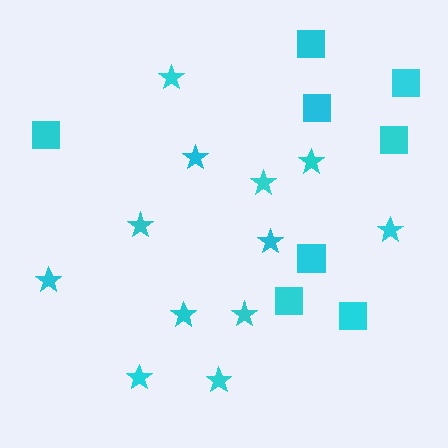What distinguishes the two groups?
There are 2 groups: one group of squares (8) and one group of stars (12).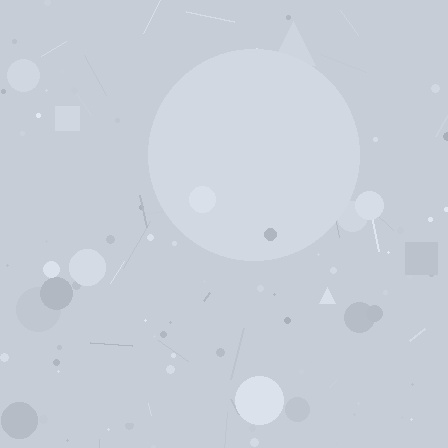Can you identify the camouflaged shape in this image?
The camouflaged shape is a circle.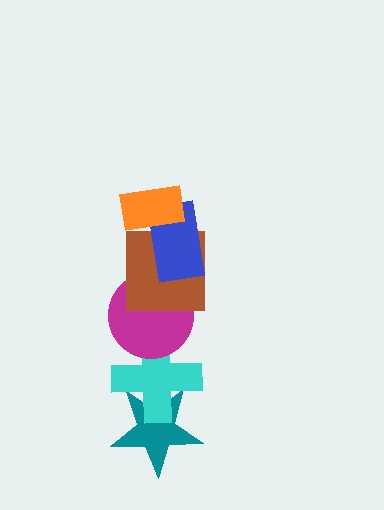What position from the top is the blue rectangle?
The blue rectangle is 2nd from the top.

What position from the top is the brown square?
The brown square is 3rd from the top.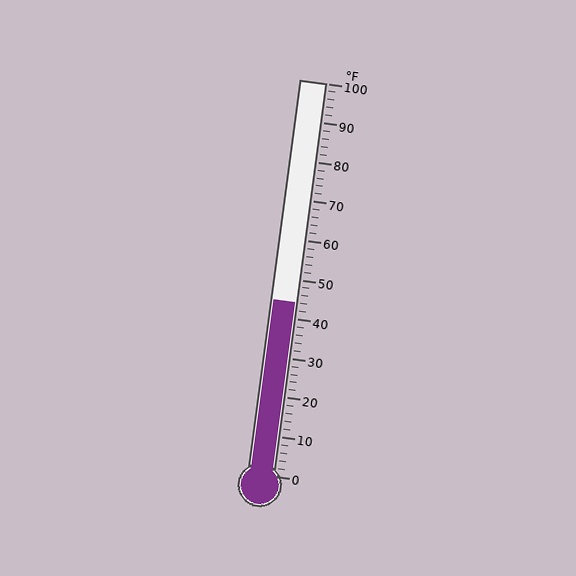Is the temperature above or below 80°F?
The temperature is below 80°F.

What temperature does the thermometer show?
The thermometer shows approximately 44°F.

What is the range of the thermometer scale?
The thermometer scale ranges from 0°F to 100°F.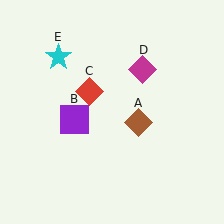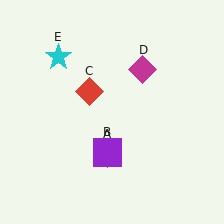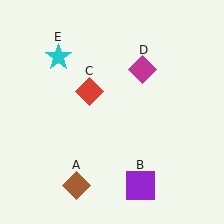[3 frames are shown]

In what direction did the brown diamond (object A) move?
The brown diamond (object A) moved down and to the left.